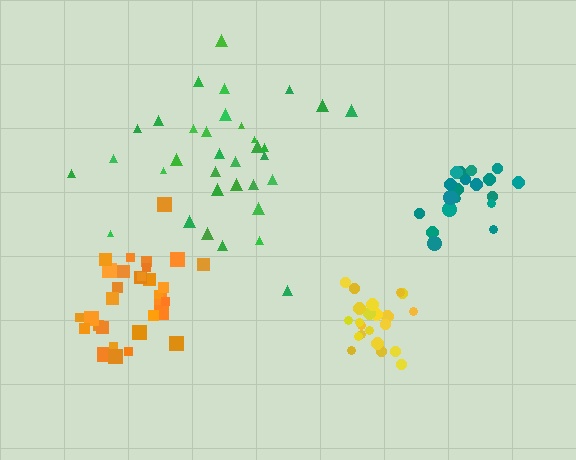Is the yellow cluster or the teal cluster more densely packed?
Yellow.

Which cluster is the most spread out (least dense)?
Green.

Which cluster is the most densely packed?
Yellow.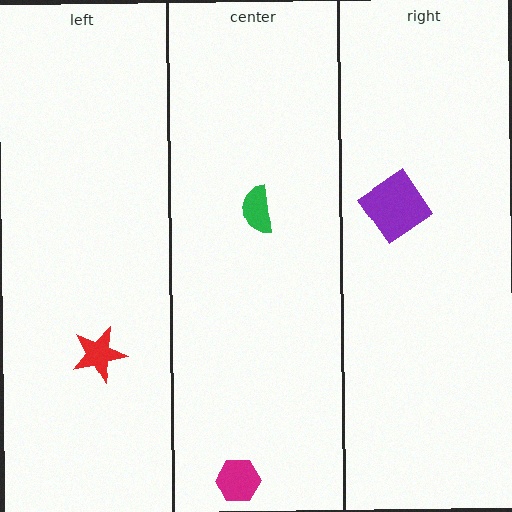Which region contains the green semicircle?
The center region.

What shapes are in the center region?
The magenta hexagon, the green semicircle.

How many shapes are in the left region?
1.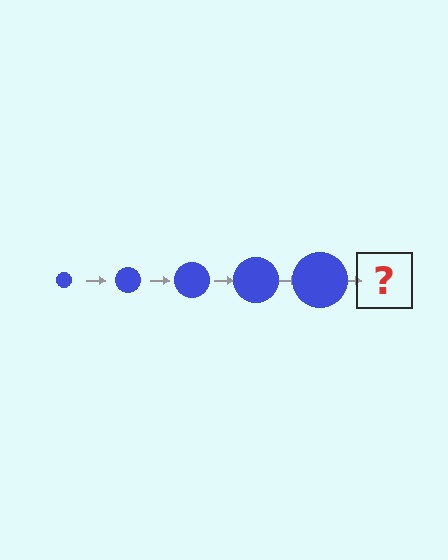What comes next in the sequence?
The next element should be a blue circle, larger than the previous one.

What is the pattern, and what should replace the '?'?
The pattern is that the circle gets progressively larger each step. The '?' should be a blue circle, larger than the previous one.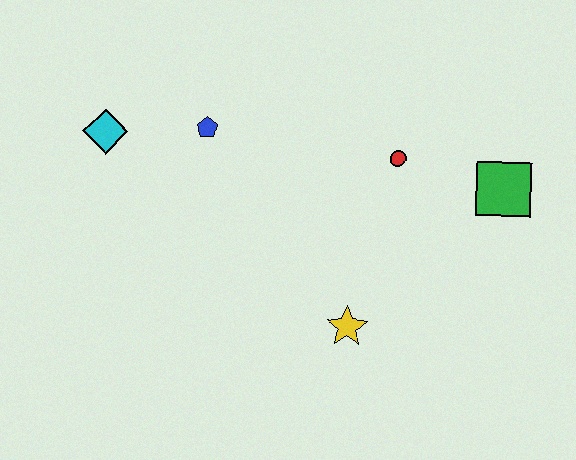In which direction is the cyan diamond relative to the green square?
The cyan diamond is to the left of the green square.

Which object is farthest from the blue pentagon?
The green square is farthest from the blue pentagon.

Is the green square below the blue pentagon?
Yes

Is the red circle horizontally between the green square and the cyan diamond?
Yes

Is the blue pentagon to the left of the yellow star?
Yes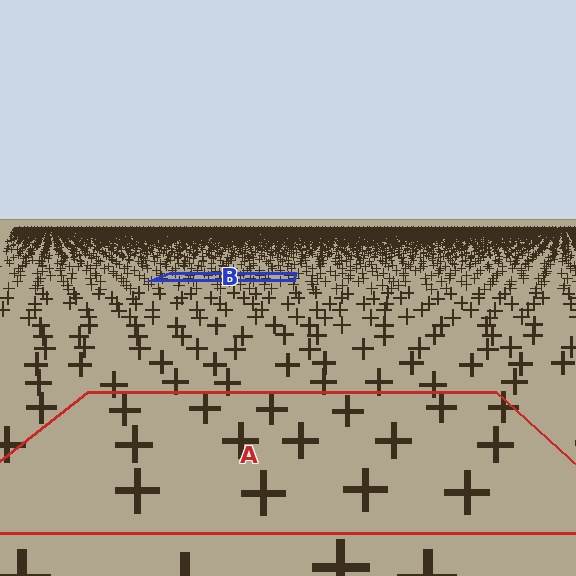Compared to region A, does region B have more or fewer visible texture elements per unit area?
Region B has more texture elements per unit area — they are packed more densely because it is farther away.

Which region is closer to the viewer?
Region A is closer. The texture elements there are larger and more spread out.